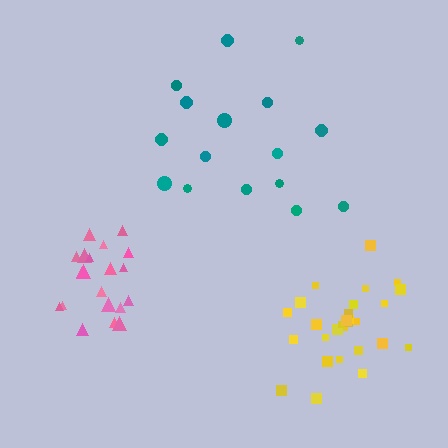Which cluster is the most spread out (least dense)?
Teal.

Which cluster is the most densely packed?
Pink.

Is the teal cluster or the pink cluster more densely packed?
Pink.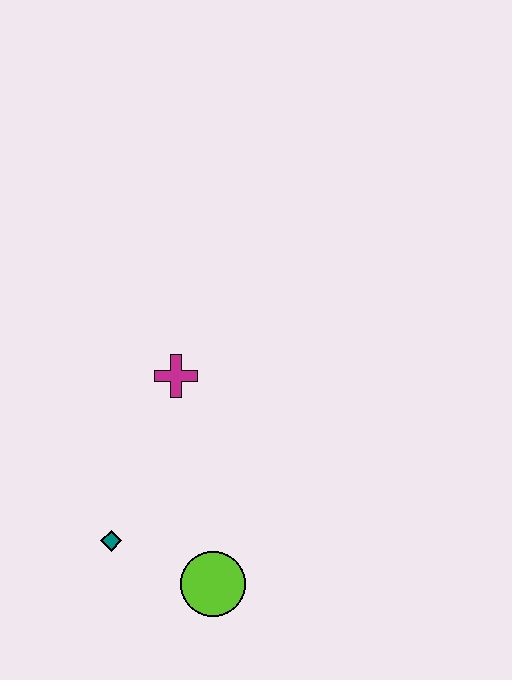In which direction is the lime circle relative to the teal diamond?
The lime circle is to the right of the teal diamond.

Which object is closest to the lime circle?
The teal diamond is closest to the lime circle.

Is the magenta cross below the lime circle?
No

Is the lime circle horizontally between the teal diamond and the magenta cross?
No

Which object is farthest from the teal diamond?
The magenta cross is farthest from the teal diamond.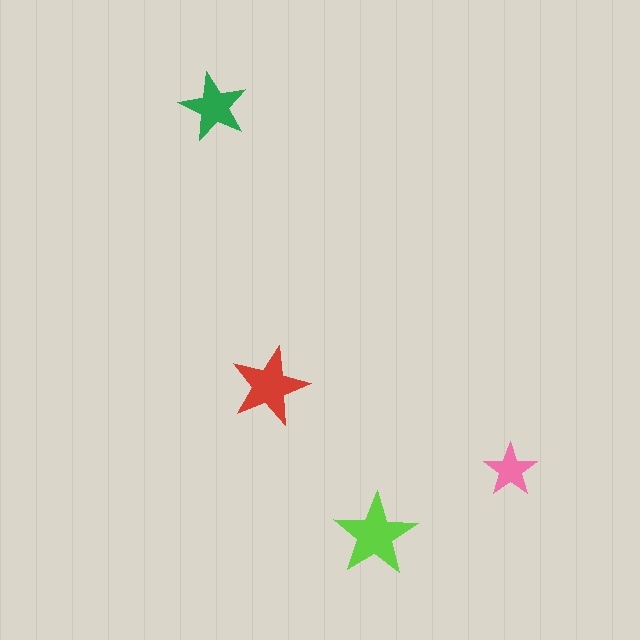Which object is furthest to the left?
The green star is leftmost.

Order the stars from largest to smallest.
the lime one, the red one, the green one, the pink one.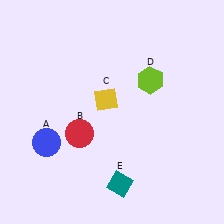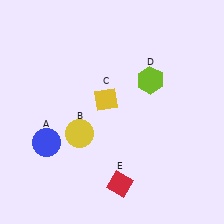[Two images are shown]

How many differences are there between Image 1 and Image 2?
There are 2 differences between the two images.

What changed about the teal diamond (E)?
In Image 1, E is teal. In Image 2, it changed to red.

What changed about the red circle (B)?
In Image 1, B is red. In Image 2, it changed to yellow.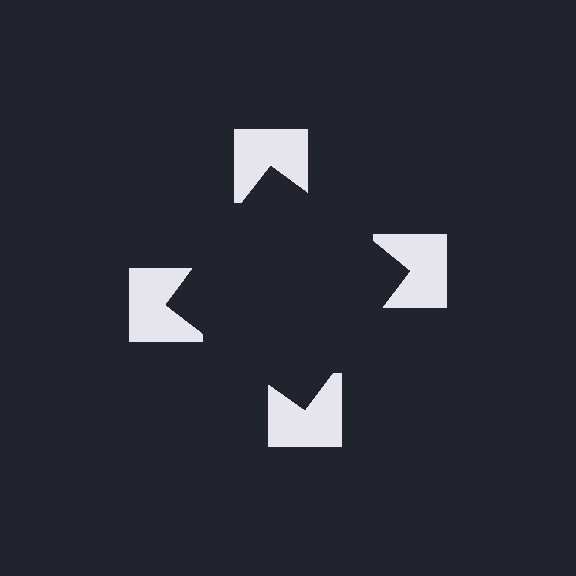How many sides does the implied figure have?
4 sides.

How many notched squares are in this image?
There are 4 — one at each vertex of the illusory square.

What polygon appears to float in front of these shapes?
An illusory square — its edges are inferred from the aligned wedge cuts in the notched squares, not physically drawn.